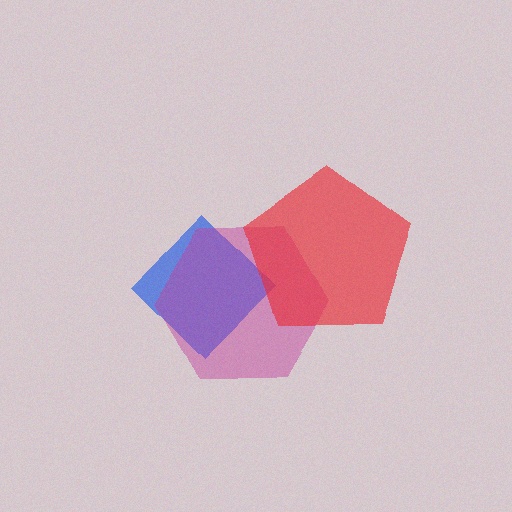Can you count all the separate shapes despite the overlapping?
Yes, there are 3 separate shapes.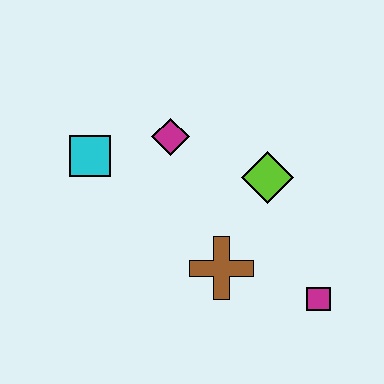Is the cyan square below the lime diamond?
No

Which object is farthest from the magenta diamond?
The magenta square is farthest from the magenta diamond.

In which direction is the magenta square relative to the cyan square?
The magenta square is to the right of the cyan square.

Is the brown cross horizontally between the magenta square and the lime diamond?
No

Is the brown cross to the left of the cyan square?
No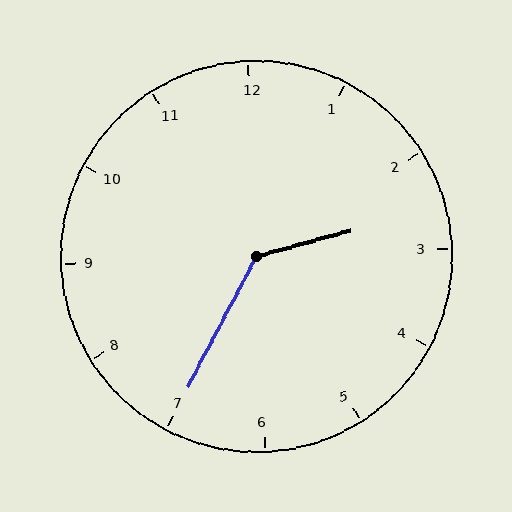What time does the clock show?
2:35.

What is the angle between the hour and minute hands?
Approximately 132 degrees.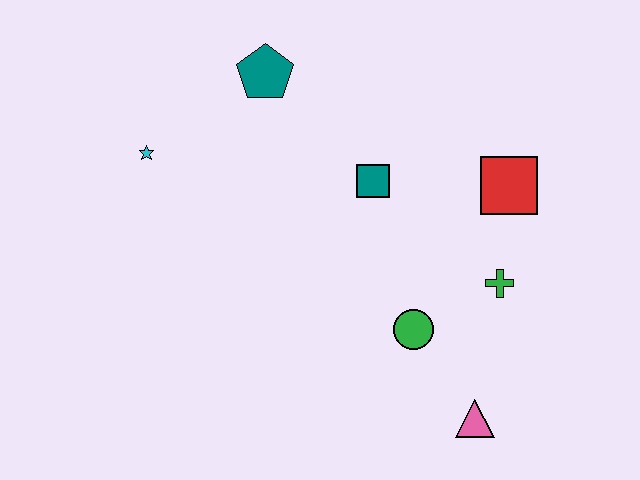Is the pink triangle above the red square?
No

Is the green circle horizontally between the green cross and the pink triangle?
No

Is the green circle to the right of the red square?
No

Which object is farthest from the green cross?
The cyan star is farthest from the green cross.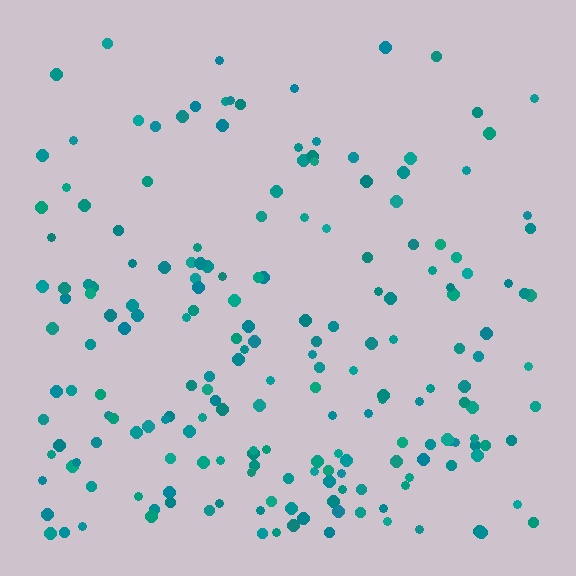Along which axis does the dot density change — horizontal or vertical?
Vertical.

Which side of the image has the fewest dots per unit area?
The top.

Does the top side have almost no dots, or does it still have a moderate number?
Still a moderate number, just noticeably fewer than the bottom.